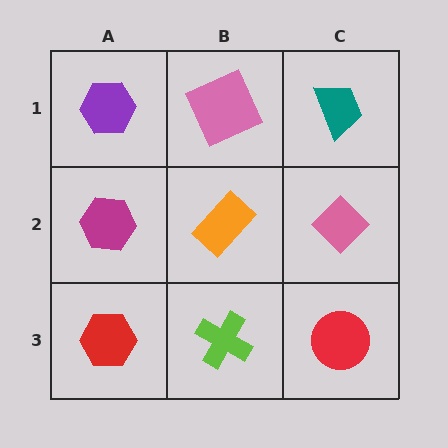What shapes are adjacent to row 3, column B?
An orange rectangle (row 2, column B), a red hexagon (row 3, column A), a red circle (row 3, column C).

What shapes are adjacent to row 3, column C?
A pink diamond (row 2, column C), a lime cross (row 3, column B).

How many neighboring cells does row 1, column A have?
2.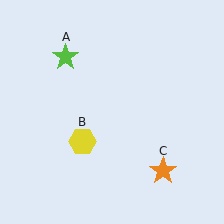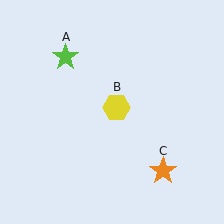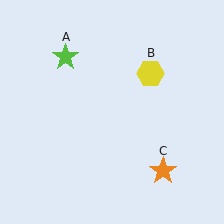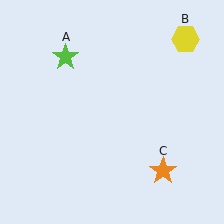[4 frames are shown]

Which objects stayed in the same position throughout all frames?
Lime star (object A) and orange star (object C) remained stationary.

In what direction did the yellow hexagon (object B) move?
The yellow hexagon (object B) moved up and to the right.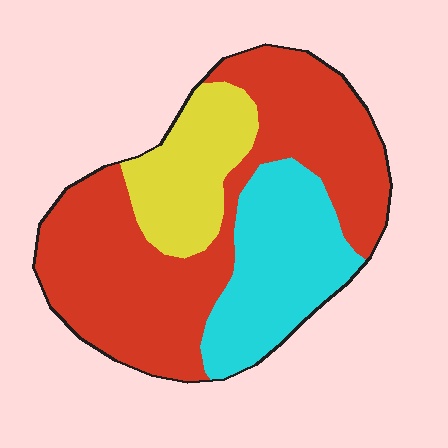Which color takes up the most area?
Red, at roughly 55%.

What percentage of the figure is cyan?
Cyan takes up about one quarter (1/4) of the figure.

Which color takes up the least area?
Yellow, at roughly 20%.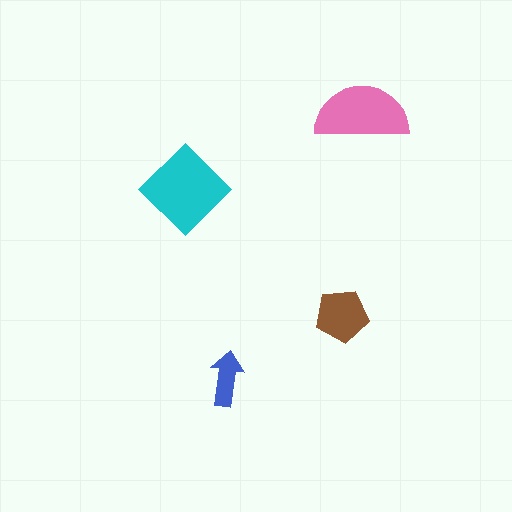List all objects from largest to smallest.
The cyan diamond, the pink semicircle, the brown pentagon, the blue arrow.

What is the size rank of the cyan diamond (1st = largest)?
1st.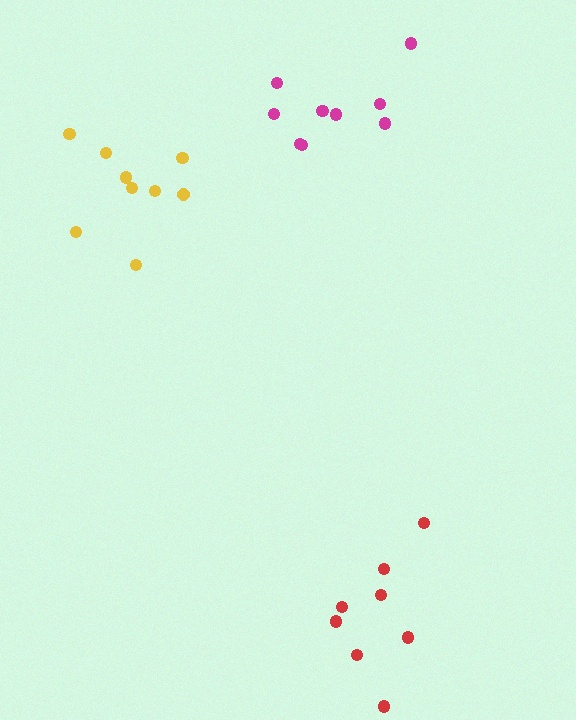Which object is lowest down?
The red cluster is bottommost.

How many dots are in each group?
Group 1: 9 dots, Group 2: 8 dots, Group 3: 9 dots (26 total).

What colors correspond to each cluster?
The clusters are colored: magenta, red, yellow.